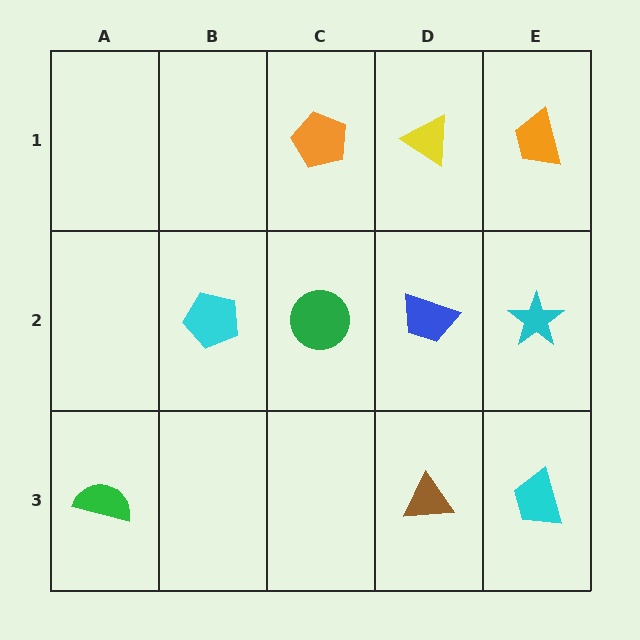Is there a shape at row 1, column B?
No, that cell is empty.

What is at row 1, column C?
An orange pentagon.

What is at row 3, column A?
A green semicircle.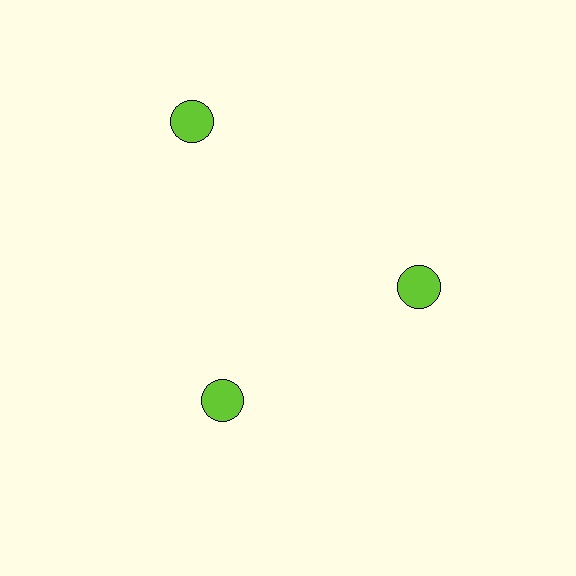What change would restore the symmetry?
The symmetry would be restored by moving it inward, back onto the ring so that all 3 circles sit at equal angles and equal distance from the center.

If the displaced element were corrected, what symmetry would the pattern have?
It would have 3-fold rotational symmetry — the pattern would map onto itself every 120 degrees.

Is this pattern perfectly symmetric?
No. The 3 lime circles are arranged in a ring, but one element near the 11 o'clock position is pushed outward from the center, breaking the 3-fold rotational symmetry.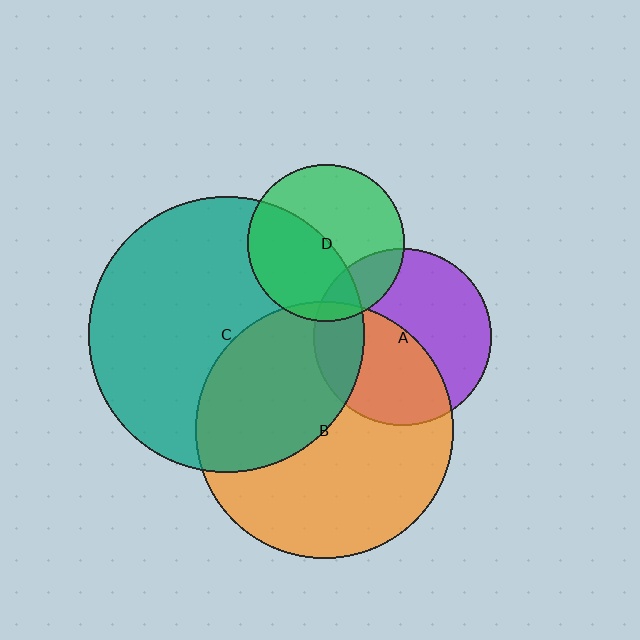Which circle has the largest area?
Circle C (teal).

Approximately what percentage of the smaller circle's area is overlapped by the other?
Approximately 20%.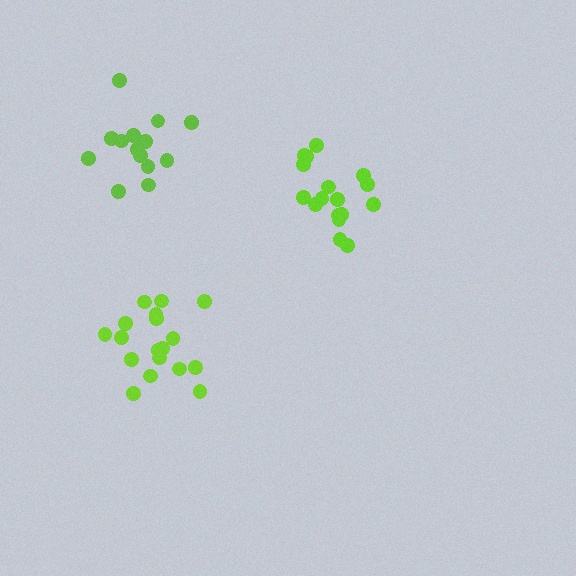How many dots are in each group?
Group 1: 17 dots, Group 2: 14 dots, Group 3: 18 dots (49 total).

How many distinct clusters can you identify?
There are 3 distinct clusters.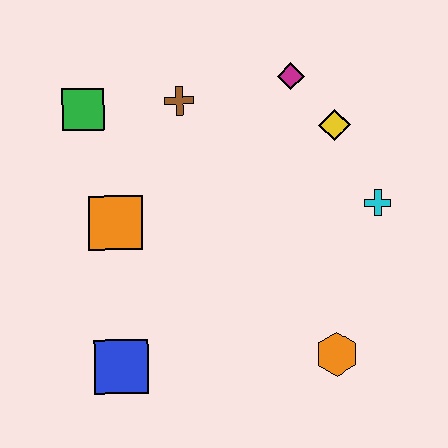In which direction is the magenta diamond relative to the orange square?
The magenta diamond is to the right of the orange square.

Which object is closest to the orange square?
The green square is closest to the orange square.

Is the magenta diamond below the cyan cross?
No